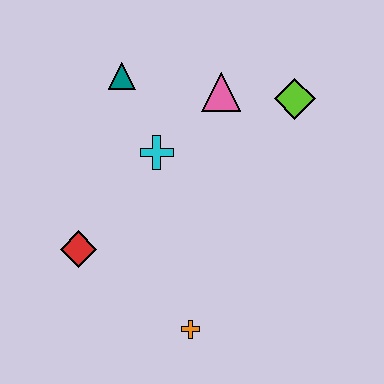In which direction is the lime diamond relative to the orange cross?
The lime diamond is above the orange cross.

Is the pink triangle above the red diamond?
Yes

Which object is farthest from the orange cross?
The teal triangle is farthest from the orange cross.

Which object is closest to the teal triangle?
The cyan cross is closest to the teal triangle.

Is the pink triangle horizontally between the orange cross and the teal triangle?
No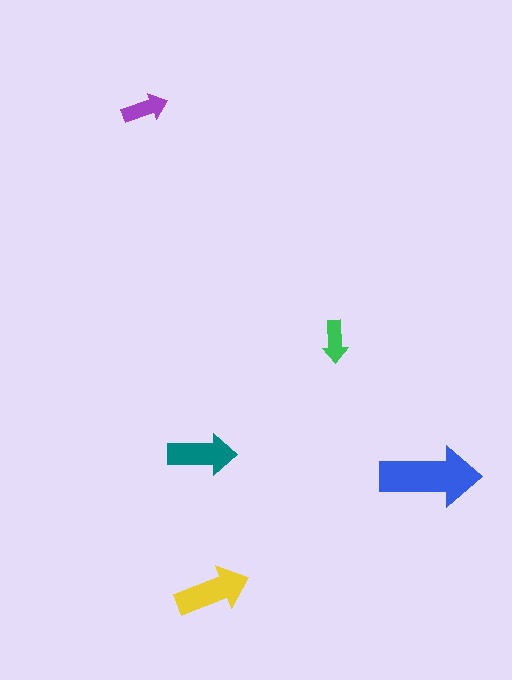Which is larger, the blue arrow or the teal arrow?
The blue one.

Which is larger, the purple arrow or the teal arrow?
The teal one.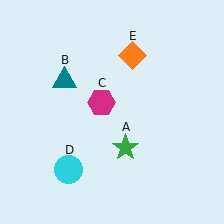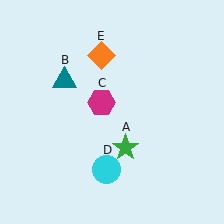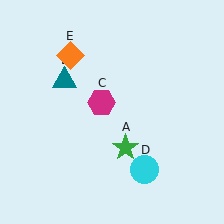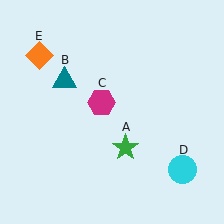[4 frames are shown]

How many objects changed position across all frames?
2 objects changed position: cyan circle (object D), orange diamond (object E).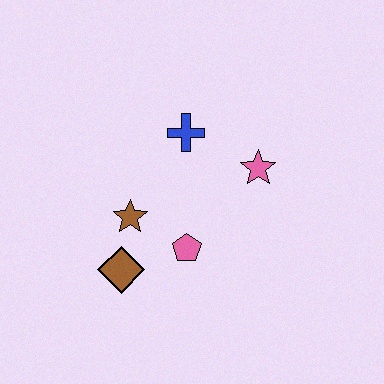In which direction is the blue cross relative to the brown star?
The blue cross is above the brown star.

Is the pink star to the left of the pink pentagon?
No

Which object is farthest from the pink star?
The brown diamond is farthest from the pink star.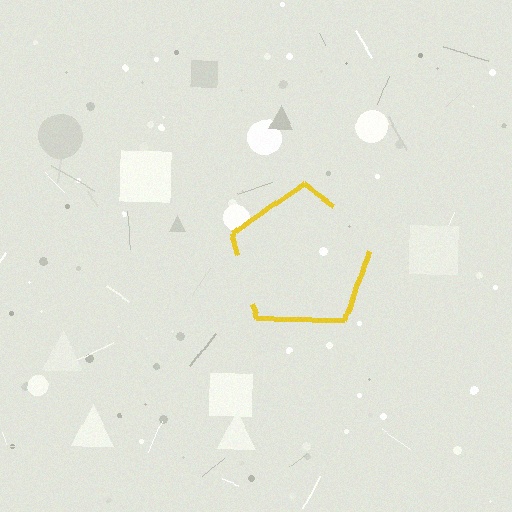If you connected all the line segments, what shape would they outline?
They would outline a pentagon.